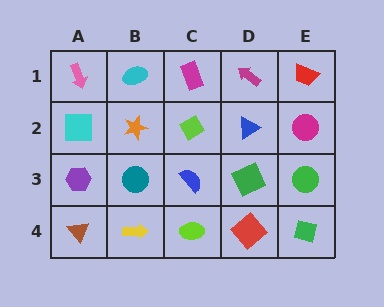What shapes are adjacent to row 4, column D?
A green square (row 3, column D), a lime ellipse (row 4, column C), a green square (row 4, column E).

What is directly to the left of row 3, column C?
A teal circle.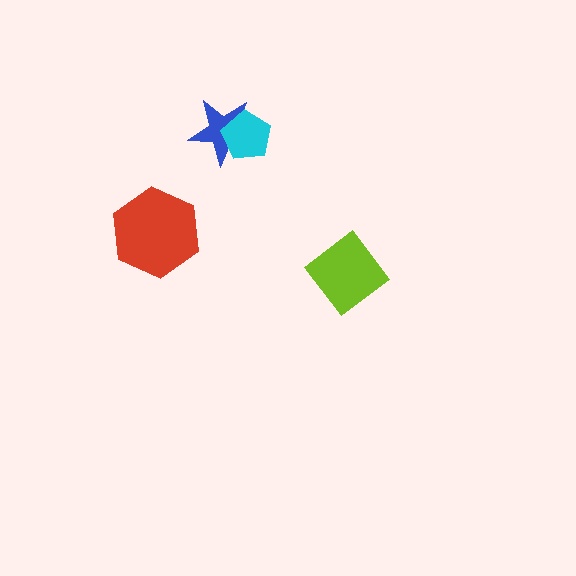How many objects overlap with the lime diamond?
0 objects overlap with the lime diamond.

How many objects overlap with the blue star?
1 object overlaps with the blue star.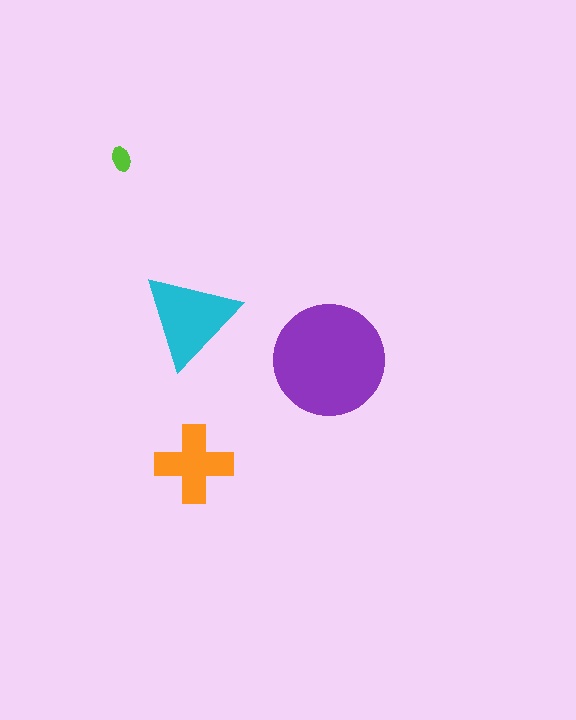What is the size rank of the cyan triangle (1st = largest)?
2nd.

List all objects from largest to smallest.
The purple circle, the cyan triangle, the orange cross, the lime ellipse.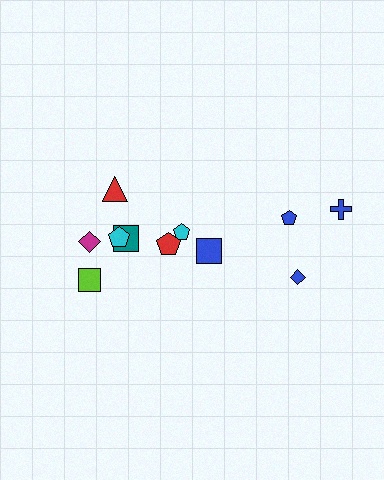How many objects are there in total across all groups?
There are 11 objects.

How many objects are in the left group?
There are 7 objects.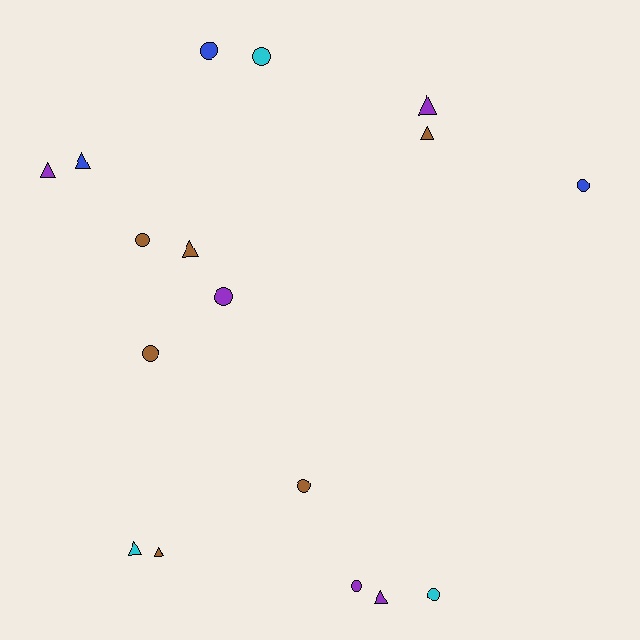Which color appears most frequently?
Brown, with 6 objects.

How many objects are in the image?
There are 17 objects.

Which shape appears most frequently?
Circle, with 9 objects.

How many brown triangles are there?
There are 3 brown triangles.